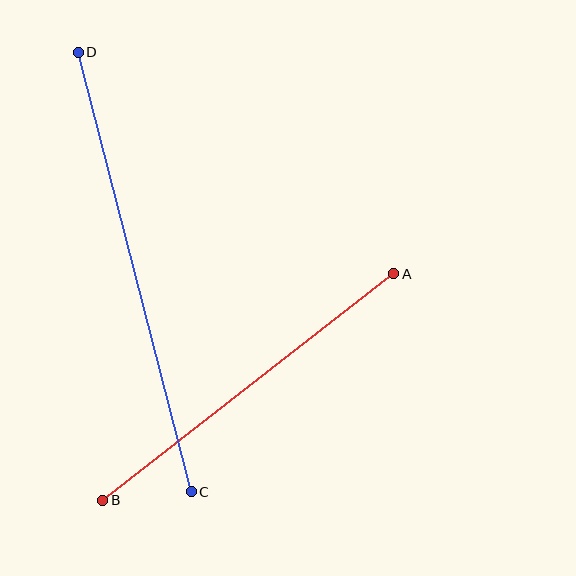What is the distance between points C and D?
The distance is approximately 454 pixels.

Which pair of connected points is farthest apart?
Points C and D are farthest apart.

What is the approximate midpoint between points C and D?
The midpoint is at approximately (135, 272) pixels.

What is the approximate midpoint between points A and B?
The midpoint is at approximately (248, 387) pixels.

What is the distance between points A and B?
The distance is approximately 369 pixels.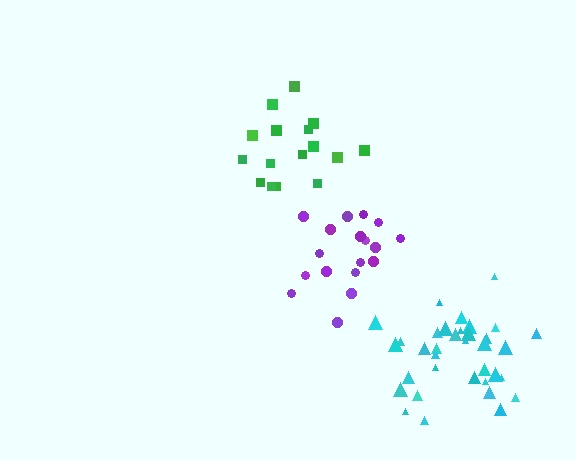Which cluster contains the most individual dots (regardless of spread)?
Cyan (35).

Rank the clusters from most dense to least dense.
purple, cyan, green.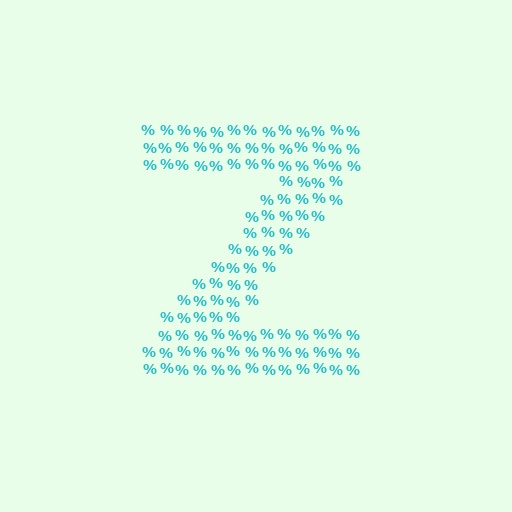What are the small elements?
The small elements are percent signs.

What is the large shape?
The large shape is the letter Z.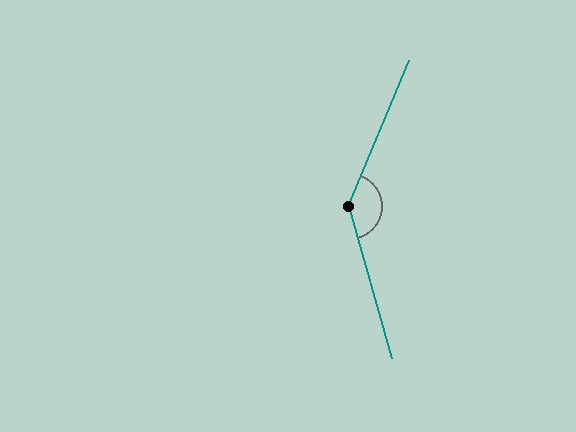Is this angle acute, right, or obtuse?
It is obtuse.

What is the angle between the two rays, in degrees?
Approximately 142 degrees.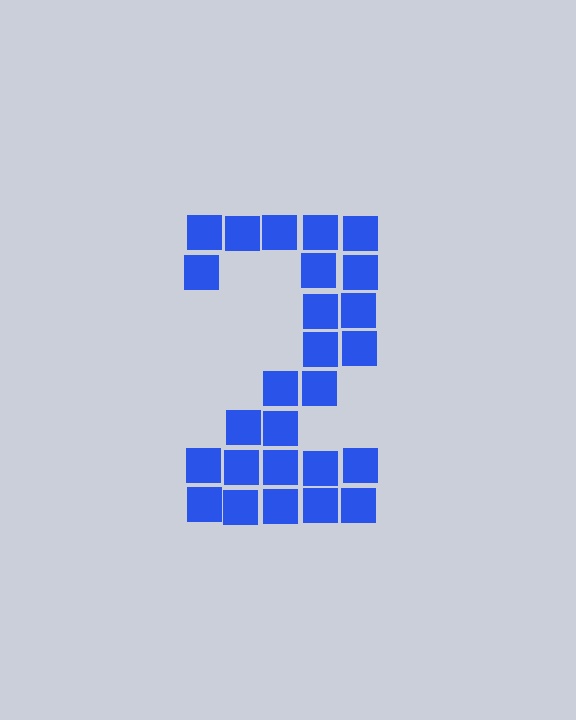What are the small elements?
The small elements are squares.